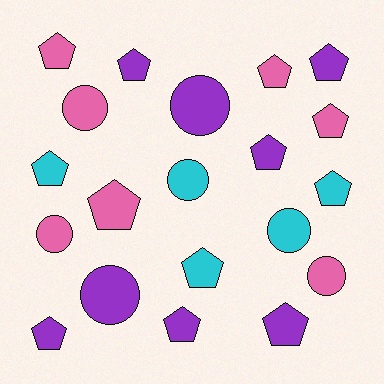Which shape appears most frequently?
Pentagon, with 13 objects.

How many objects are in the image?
There are 20 objects.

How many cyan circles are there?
There are 2 cyan circles.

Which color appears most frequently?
Purple, with 8 objects.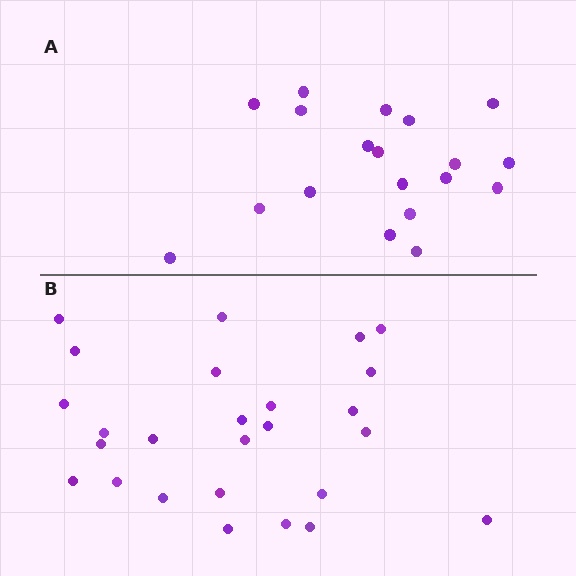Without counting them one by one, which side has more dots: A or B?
Region B (the bottom region) has more dots.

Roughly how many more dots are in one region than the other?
Region B has roughly 8 or so more dots than region A.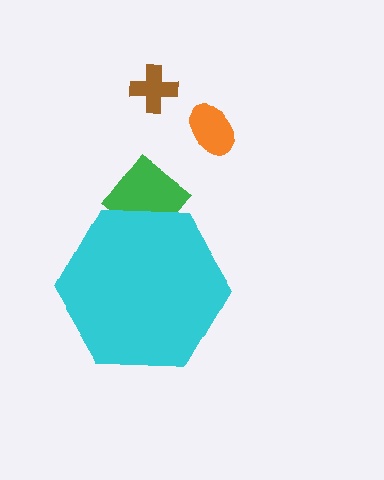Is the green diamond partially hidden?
Yes, the green diamond is partially hidden behind the cyan hexagon.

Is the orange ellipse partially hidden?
No, the orange ellipse is fully visible.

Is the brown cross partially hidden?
No, the brown cross is fully visible.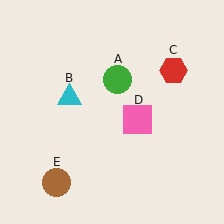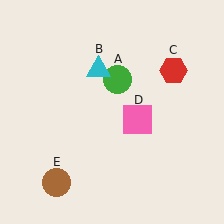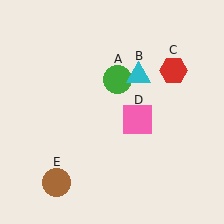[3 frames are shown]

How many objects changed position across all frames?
1 object changed position: cyan triangle (object B).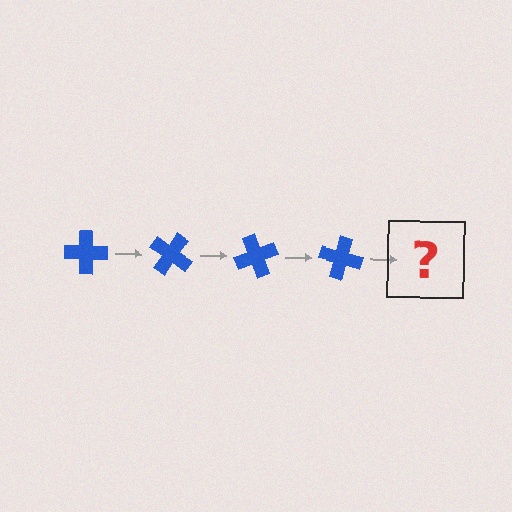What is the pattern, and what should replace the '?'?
The pattern is that the cross rotates 35 degrees each step. The '?' should be a blue cross rotated 140 degrees.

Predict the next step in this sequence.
The next step is a blue cross rotated 140 degrees.